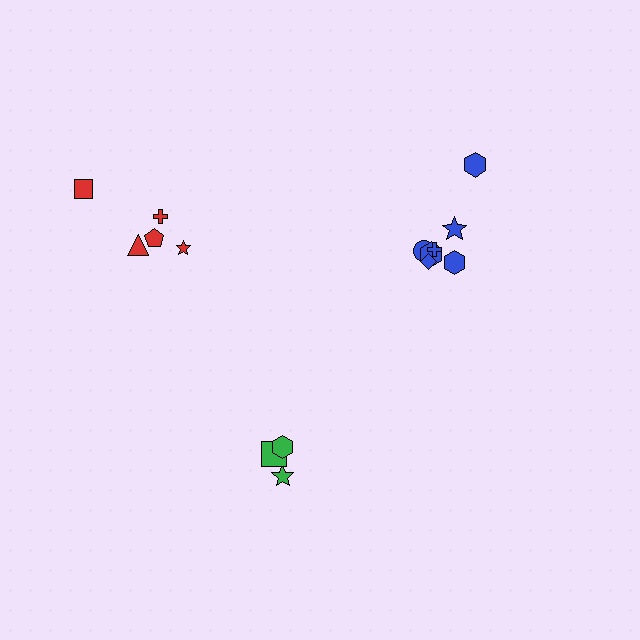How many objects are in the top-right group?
There are 7 objects.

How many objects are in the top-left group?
There are 5 objects.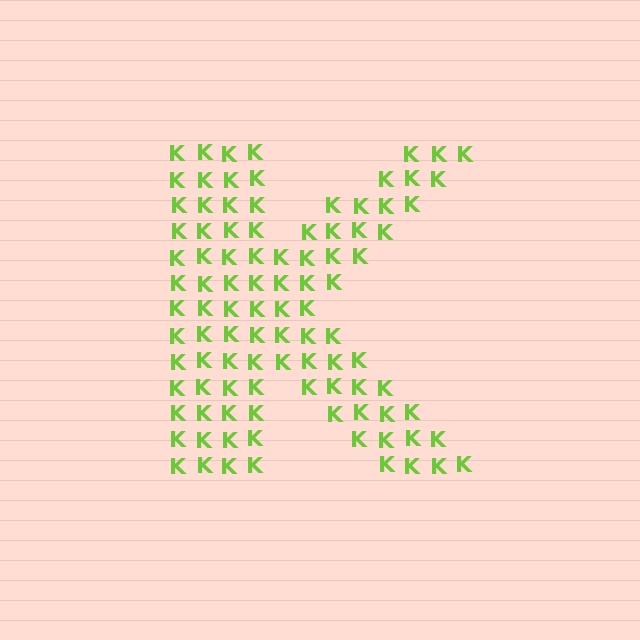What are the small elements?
The small elements are letter K's.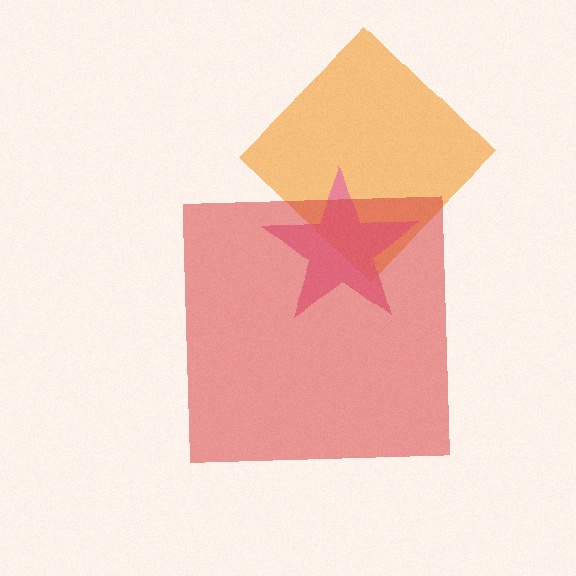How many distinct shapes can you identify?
There are 3 distinct shapes: an orange diamond, a pink star, a red square.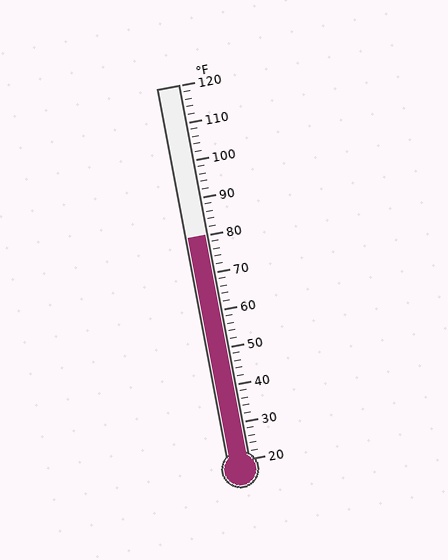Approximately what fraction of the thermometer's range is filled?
The thermometer is filled to approximately 60% of its range.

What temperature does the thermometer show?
The thermometer shows approximately 80°F.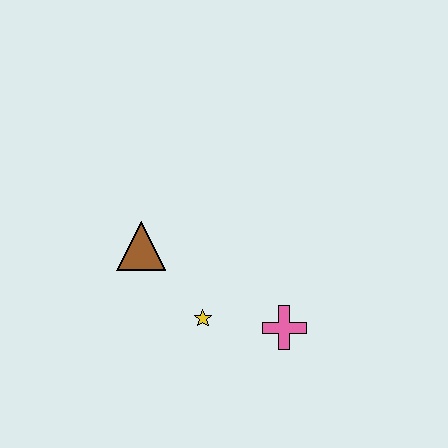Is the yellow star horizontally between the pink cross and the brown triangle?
Yes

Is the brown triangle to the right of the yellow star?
No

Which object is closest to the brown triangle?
The yellow star is closest to the brown triangle.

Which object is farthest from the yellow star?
The brown triangle is farthest from the yellow star.